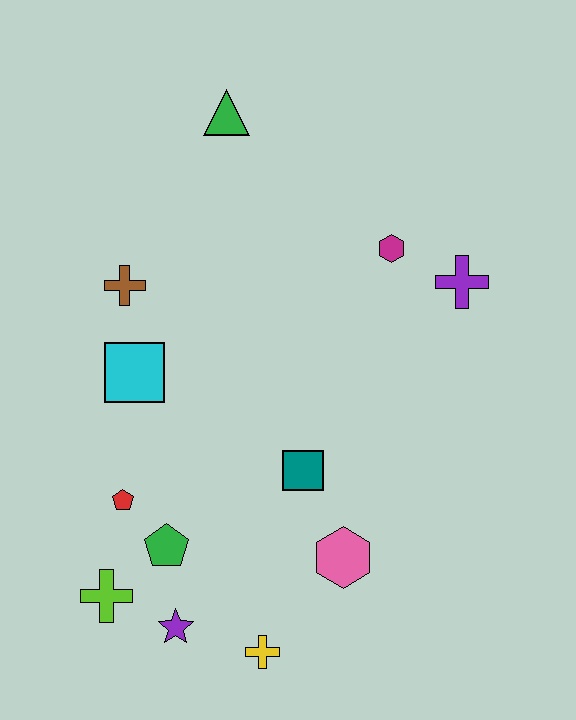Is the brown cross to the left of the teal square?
Yes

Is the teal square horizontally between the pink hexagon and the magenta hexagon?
No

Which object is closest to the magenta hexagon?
The purple cross is closest to the magenta hexagon.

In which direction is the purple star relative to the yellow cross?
The purple star is to the left of the yellow cross.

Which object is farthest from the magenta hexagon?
The lime cross is farthest from the magenta hexagon.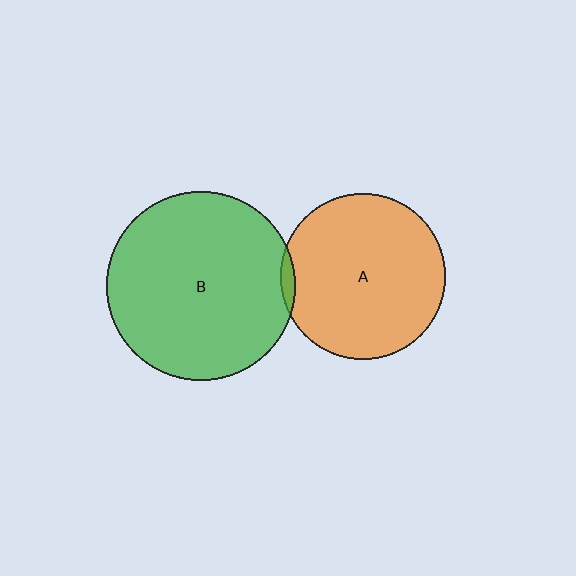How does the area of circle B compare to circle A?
Approximately 1.3 times.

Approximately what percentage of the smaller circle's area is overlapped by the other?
Approximately 5%.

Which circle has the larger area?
Circle B (green).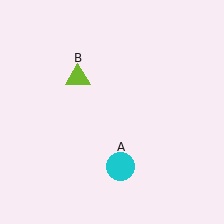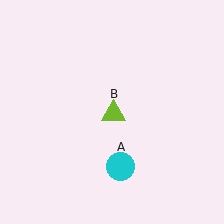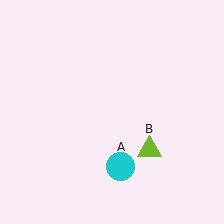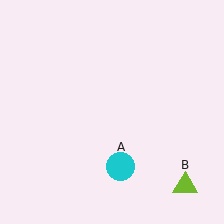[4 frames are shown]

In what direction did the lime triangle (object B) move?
The lime triangle (object B) moved down and to the right.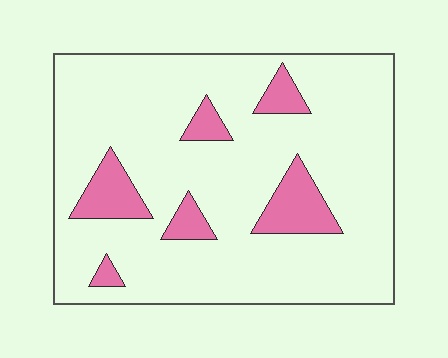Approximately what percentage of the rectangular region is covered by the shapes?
Approximately 15%.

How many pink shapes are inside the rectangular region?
6.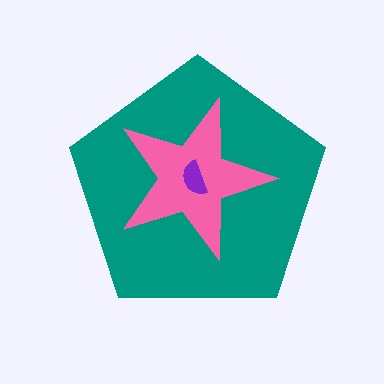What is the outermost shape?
The teal pentagon.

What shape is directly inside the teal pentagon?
The pink star.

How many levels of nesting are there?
3.